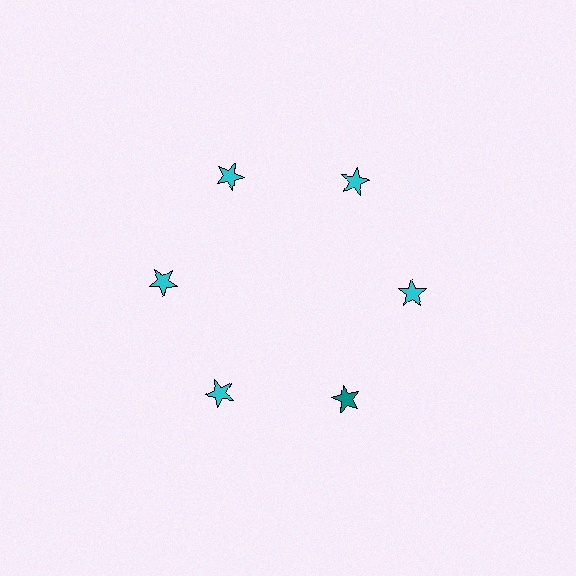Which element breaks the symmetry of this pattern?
The teal star at roughly the 5 o'clock position breaks the symmetry. All other shapes are cyan stars.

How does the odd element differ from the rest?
It has a different color: teal instead of cyan.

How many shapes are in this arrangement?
There are 6 shapes arranged in a ring pattern.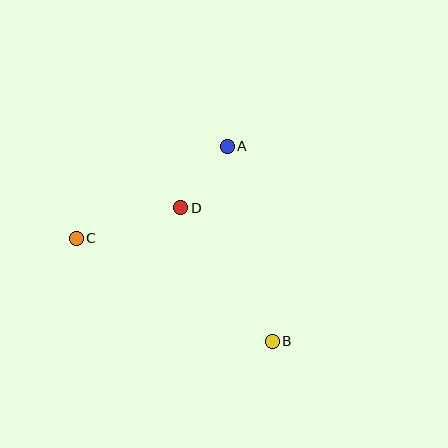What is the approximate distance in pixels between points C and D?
The distance between C and D is approximately 109 pixels.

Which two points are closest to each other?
Points A and D are closest to each other.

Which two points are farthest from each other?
Points B and C are farthest from each other.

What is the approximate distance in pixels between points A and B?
The distance between A and B is approximately 200 pixels.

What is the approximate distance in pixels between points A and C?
The distance between A and C is approximately 177 pixels.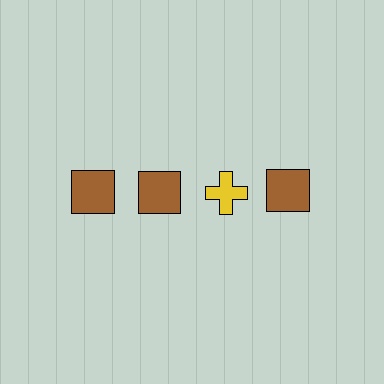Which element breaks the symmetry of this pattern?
The yellow cross in the top row, center column breaks the symmetry. All other shapes are brown squares.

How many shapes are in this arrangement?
There are 4 shapes arranged in a grid pattern.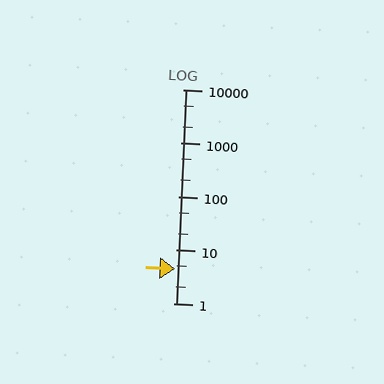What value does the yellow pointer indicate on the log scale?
The pointer indicates approximately 4.4.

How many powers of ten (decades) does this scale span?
The scale spans 4 decades, from 1 to 10000.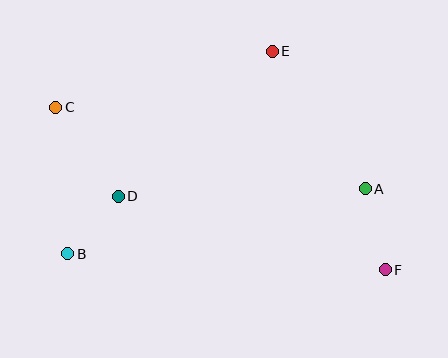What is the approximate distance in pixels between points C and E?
The distance between C and E is approximately 224 pixels.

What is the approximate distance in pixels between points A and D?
The distance between A and D is approximately 247 pixels.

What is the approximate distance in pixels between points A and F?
The distance between A and F is approximately 83 pixels.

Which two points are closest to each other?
Points B and D are closest to each other.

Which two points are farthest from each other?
Points C and F are farthest from each other.